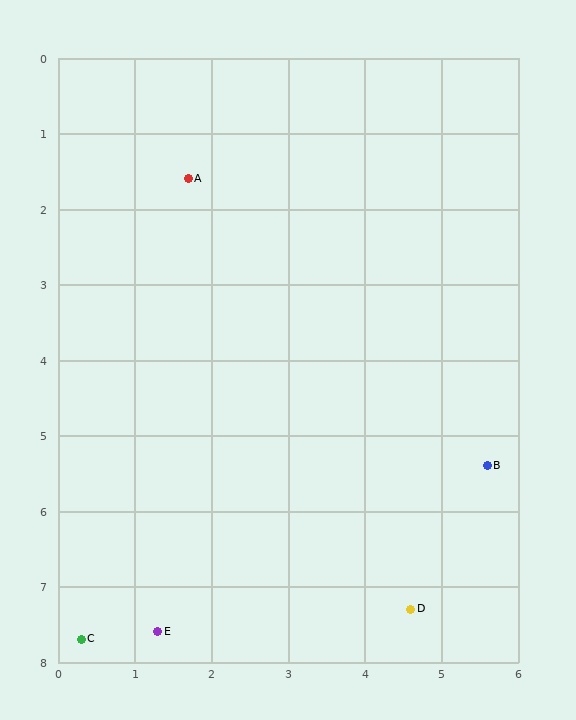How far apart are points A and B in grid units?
Points A and B are about 5.4 grid units apart.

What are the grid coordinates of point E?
Point E is at approximately (1.3, 7.6).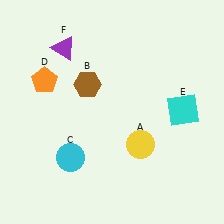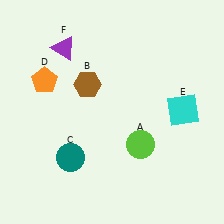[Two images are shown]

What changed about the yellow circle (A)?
In Image 1, A is yellow. In Image 2, it changed to lime.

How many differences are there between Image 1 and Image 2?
There are 2 differences between the two images.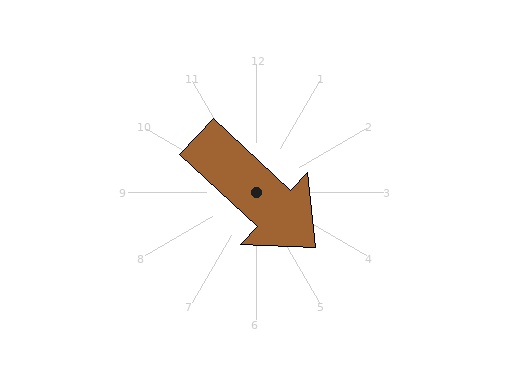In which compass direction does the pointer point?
Southeast.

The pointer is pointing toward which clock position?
Roughly 4 o'clock.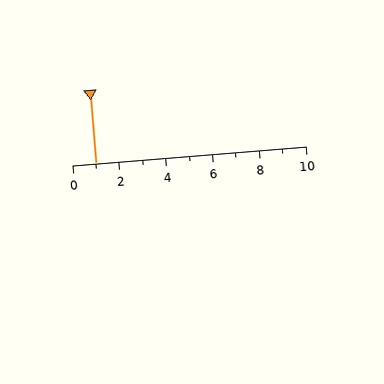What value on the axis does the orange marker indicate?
The marker indicates approximately 1.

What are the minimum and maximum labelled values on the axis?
The axis runs from 0 to 10.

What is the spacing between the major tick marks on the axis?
The major ticks are spaced 2 apart.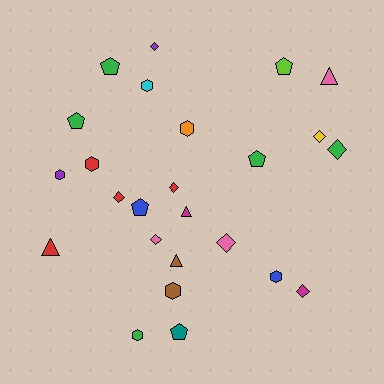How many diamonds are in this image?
There are 8 diamonds.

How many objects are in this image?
There are 25 objects.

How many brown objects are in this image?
There are 2 brown objects.